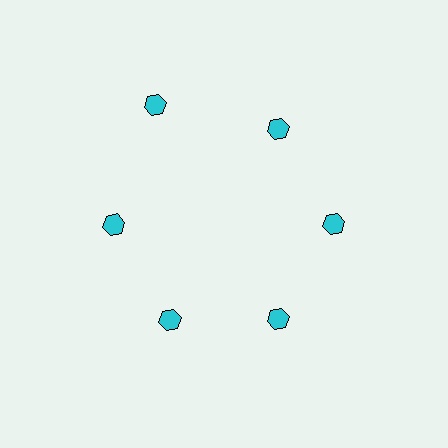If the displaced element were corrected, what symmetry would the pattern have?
It would have 6-fold rotational symmetry — the pattern would map onto itself every 60 degrees.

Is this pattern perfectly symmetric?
No. The 6 cyan hexagons are arranged in a ring, but one element near the 11 o'clock position is pushed outward from the center, breaking the 6-fold rotational symmetry.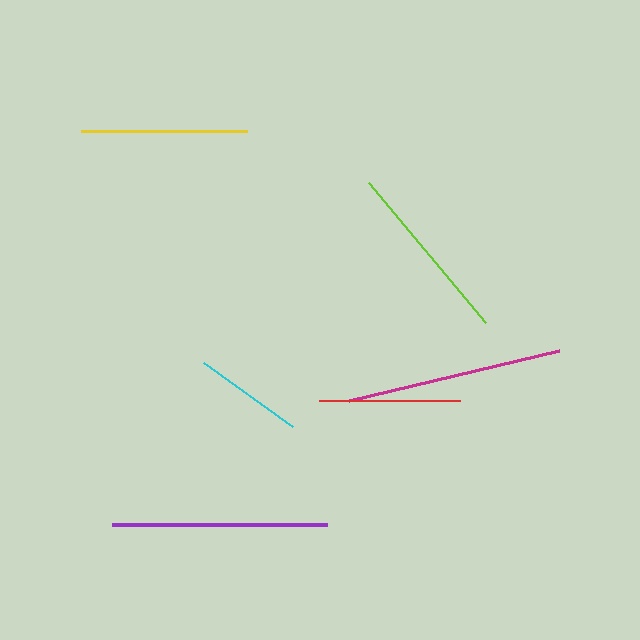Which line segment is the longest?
The magenta line is the longest at approximately 216 pixels.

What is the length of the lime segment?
The lime segment is approximately 182 pixels long.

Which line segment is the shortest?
The cyan line is the shortest at approximately 109 pixels.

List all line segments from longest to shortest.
From longest to shortest: magenta, purple, lime, yellow, red, cyan.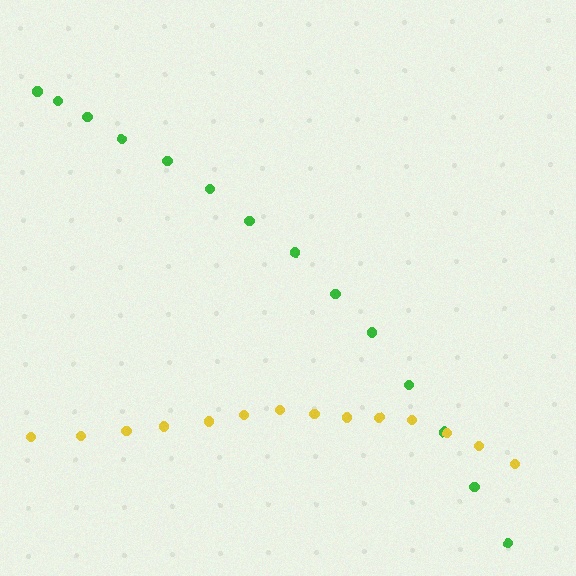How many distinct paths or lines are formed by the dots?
There are 2 distinct paths.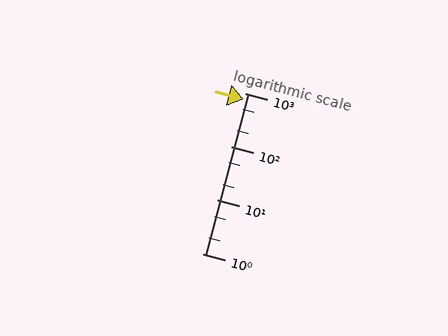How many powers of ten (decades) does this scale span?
The scale spans 3 decades, from 1 to 1000.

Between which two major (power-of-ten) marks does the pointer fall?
The pointer is between 100 and 1000.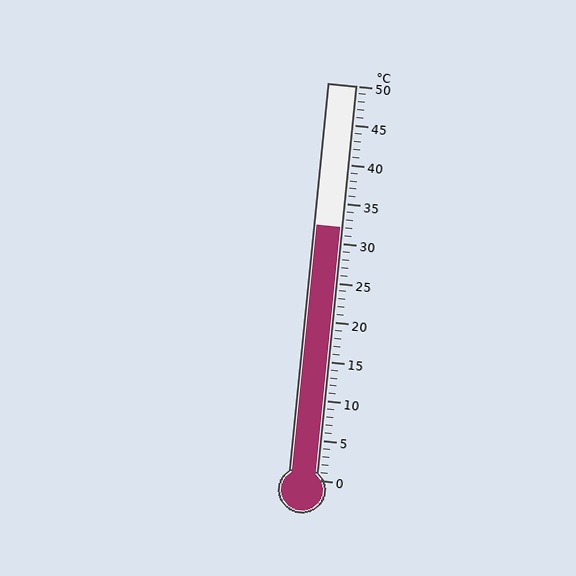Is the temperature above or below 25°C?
The temperature is above 25°C.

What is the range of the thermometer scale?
The thermometer scale ranges from 0°C to 50°C.